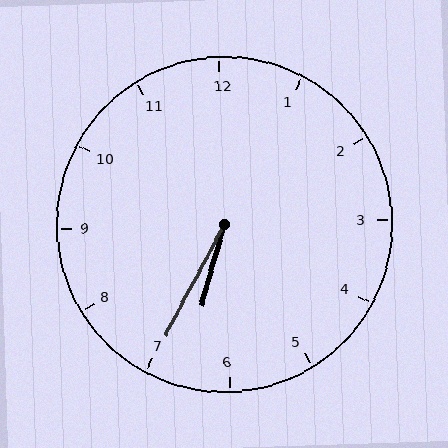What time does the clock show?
6:35.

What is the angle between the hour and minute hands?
Approximately 12 degrees.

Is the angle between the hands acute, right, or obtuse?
It is acute.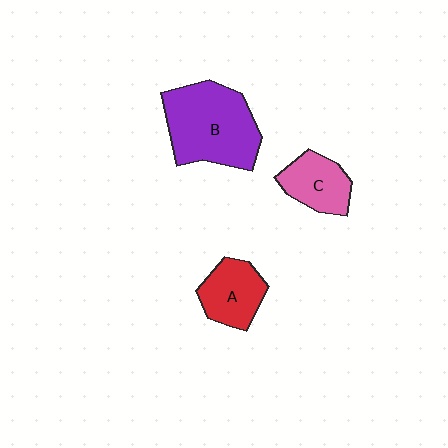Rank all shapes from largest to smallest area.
From largest to smallest: B (purple), A (red), C (pink).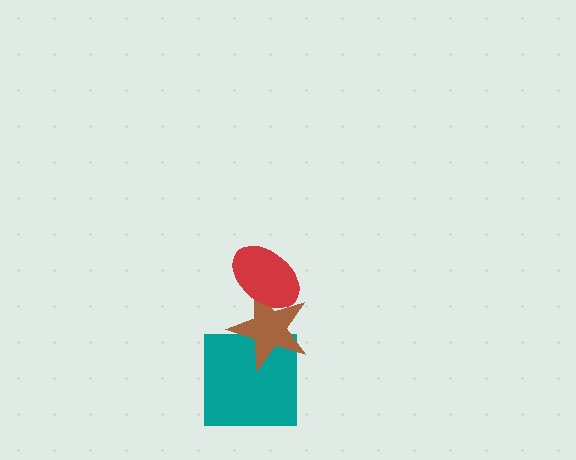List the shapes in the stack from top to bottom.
From top to bottom: the red ellipse, the brown star, the teal square.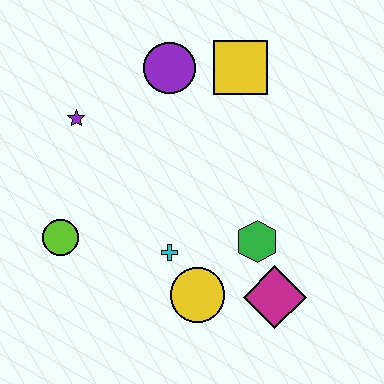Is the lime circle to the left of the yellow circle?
Yes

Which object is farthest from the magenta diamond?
The purple star is farthest from the magenta diamond.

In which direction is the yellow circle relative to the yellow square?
The yellow circle is below the yellow square.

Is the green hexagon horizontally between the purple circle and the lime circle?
No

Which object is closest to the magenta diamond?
The green hexagon is closest to the magenta diamond.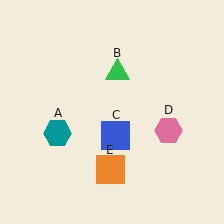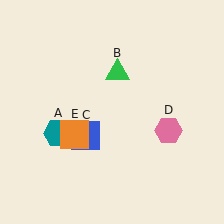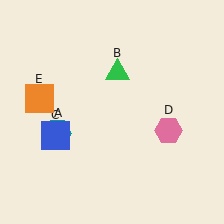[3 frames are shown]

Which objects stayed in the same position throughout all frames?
Teal hexagon (object A) and green triangle (object B) and pink hexagon (object D) remained stationary.